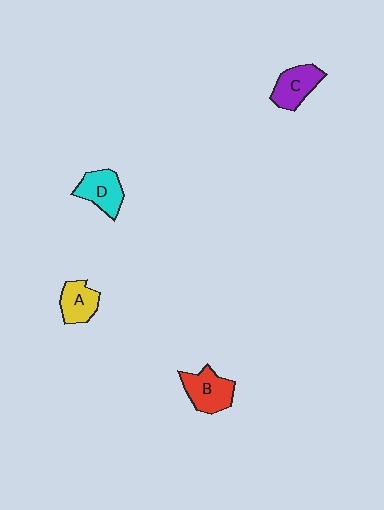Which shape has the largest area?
Shape B (red).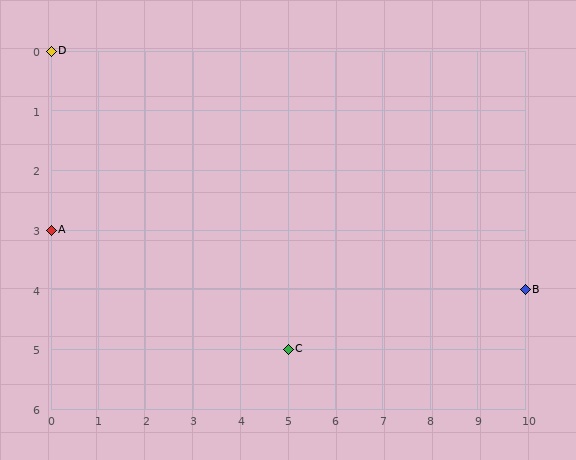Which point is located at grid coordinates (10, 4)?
Point B is at (10, 4).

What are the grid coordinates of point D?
Point D is at grid coordinates (0, 0).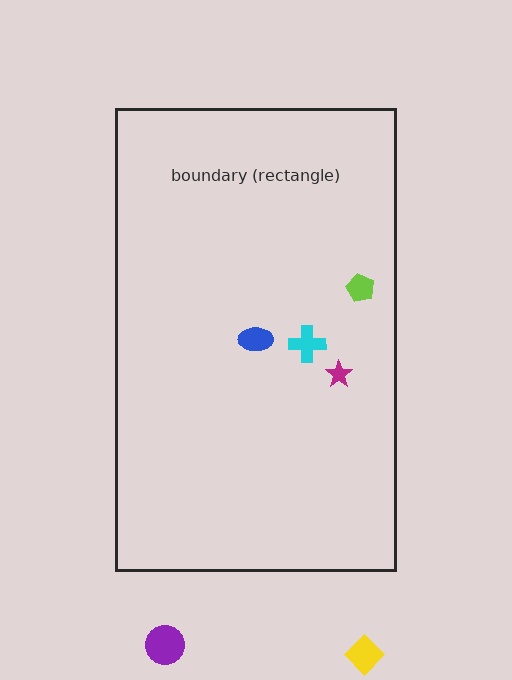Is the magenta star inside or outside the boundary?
Inside.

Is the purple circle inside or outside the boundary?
Outside.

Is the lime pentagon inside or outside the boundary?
Inside.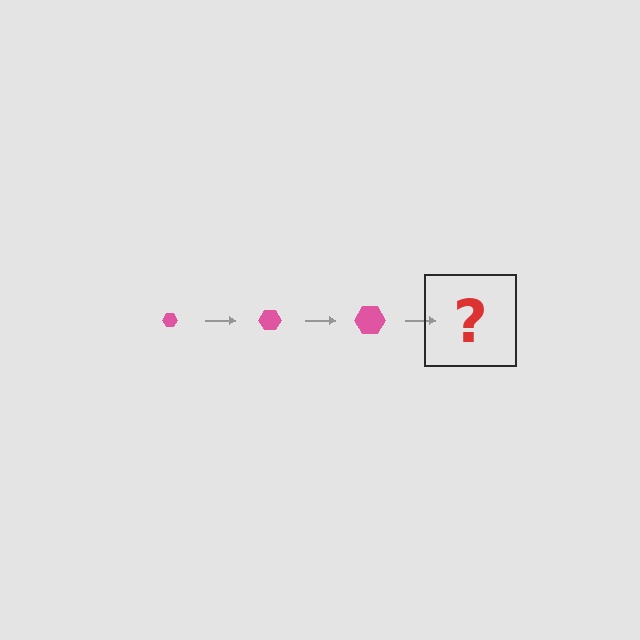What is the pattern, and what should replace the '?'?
The pattern is that the hexagon gets progressively larger each step. The '?' should be a pink hexagon, larger than the previous one.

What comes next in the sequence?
The next element should be a pink hexagon, larger than the previous one.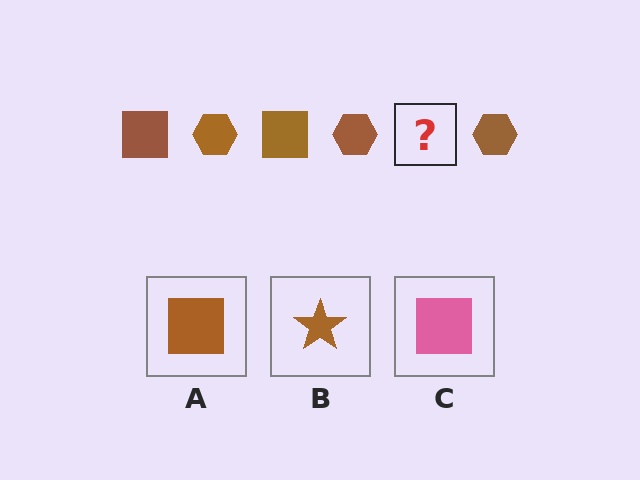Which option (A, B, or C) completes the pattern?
A.